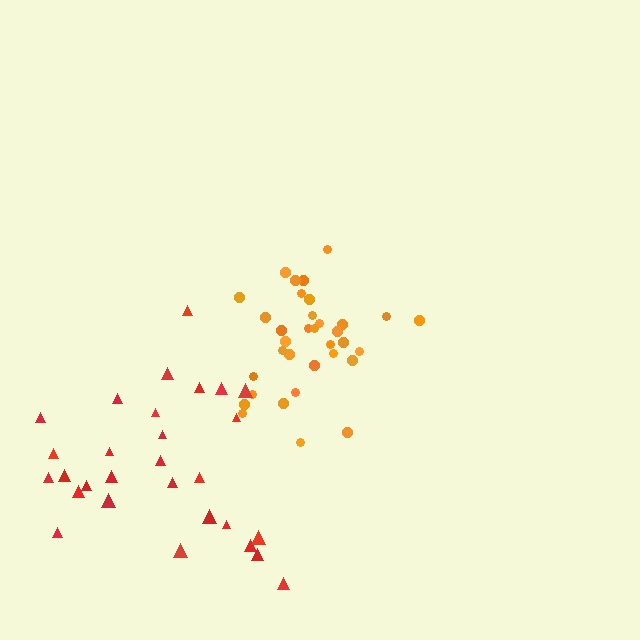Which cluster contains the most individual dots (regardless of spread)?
Orange (34).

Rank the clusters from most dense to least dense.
orange, red.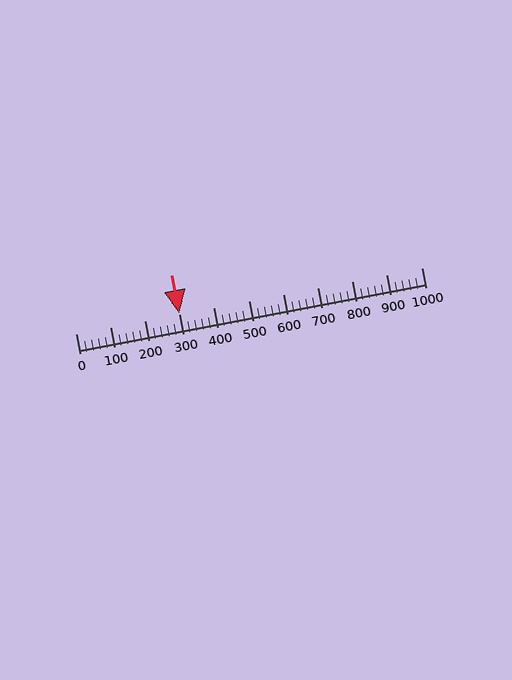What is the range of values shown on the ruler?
The ruler shows values from 0 to 1000.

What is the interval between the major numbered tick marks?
The major tick marks are spaced 100 units apart.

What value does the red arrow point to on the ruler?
The red arrow points to approximately 300.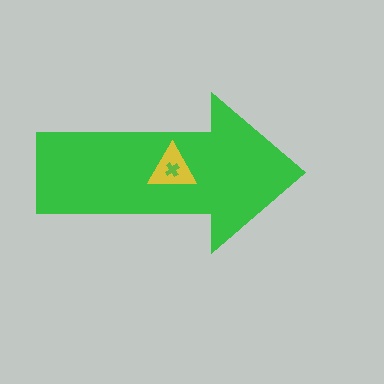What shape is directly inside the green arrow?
The yellow triangle.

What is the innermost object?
The lime cross.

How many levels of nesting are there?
3.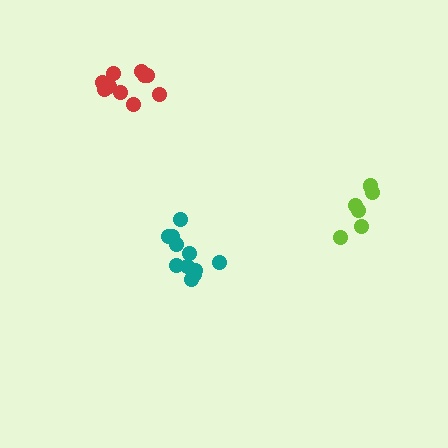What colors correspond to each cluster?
The clusters are colored: red, lime, teal.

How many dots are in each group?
Group 1: 10 dots, Group 2: 7 dots, Group 3: 11 dots (28 total).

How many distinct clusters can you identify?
There are 3 distinct clusters.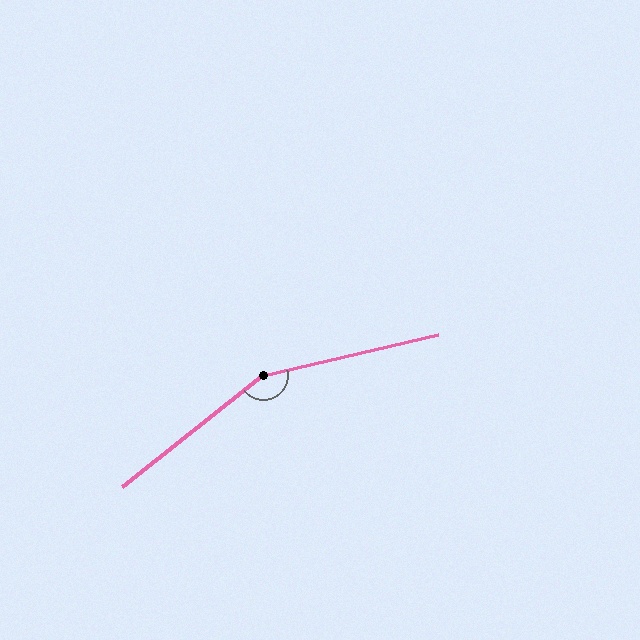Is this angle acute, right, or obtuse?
It is obtuse.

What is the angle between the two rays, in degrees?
Approximately 155 degrees.